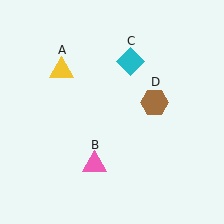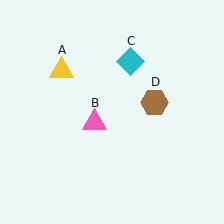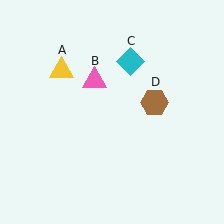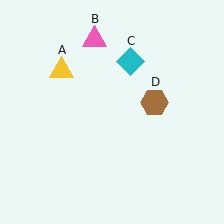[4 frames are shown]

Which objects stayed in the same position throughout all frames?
Yellow triangle (object A) and cyan diamond (object C) and brown hexagon (object D) remained stationary.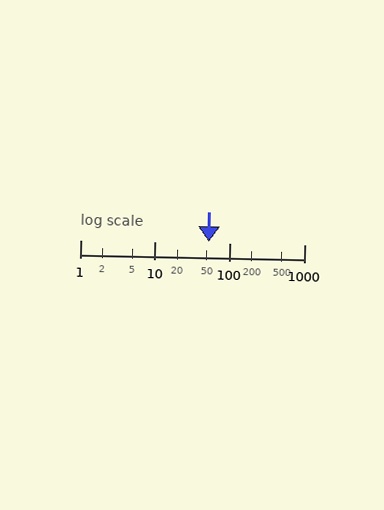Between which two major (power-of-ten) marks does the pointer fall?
The pointer is between 10 and 100.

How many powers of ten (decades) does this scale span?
The scale spans 3 decades, from 1 to 1000.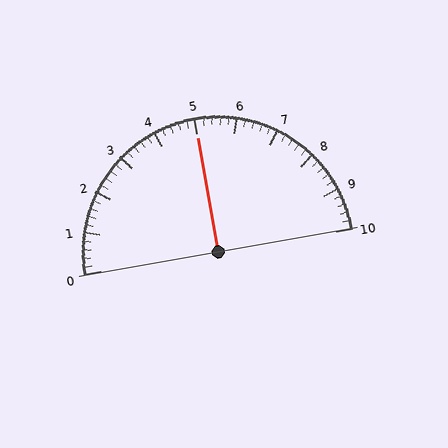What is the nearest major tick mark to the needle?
The nearest major tick mark is 5.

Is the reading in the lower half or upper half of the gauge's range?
The reading is in the upper half of the range (0 to 10).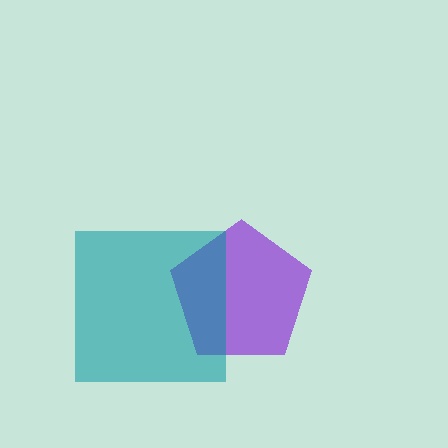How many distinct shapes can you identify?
There are 2 distinct shapes: a purple pentagon, a teal square.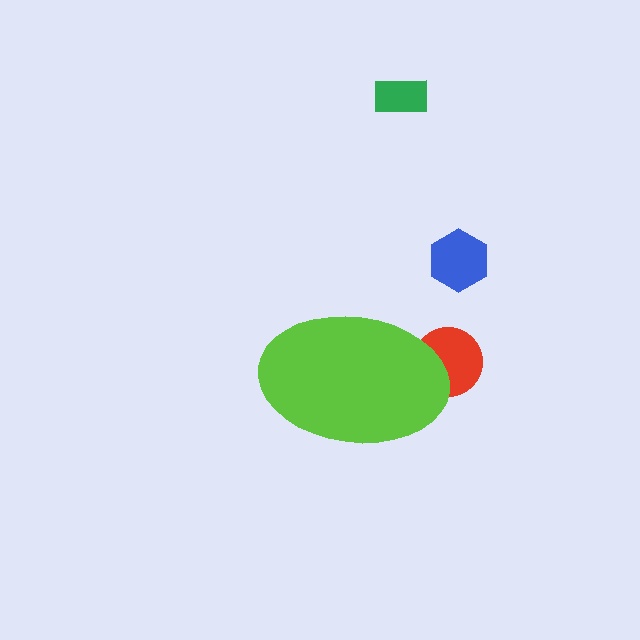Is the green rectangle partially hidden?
No, the green rectangle is fully visible.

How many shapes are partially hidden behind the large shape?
1 shape is partially hidden.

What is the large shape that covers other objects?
A lime ellipse.